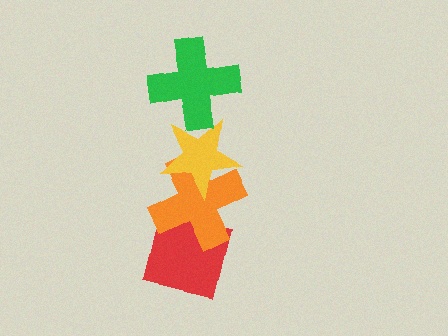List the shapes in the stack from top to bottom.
From top to bottom: the green cross, the yellow star, the orange cross, the red square.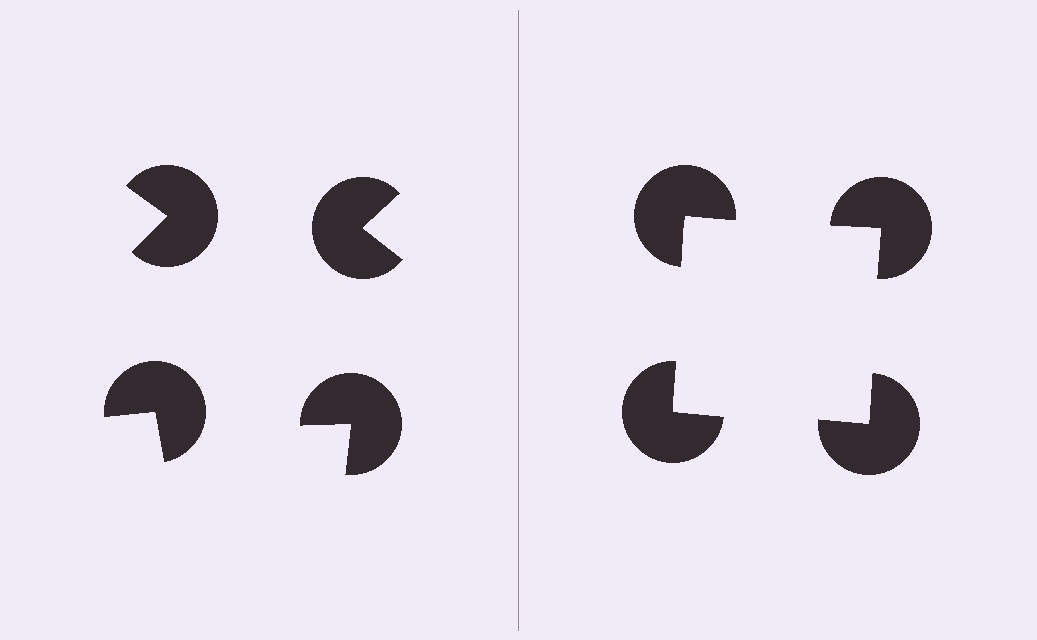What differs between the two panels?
The pac-man discs are positioned identically on both sides; only the wedge orientations differ. On the right they align to a square; on the left they are misaligned.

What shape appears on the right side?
An illusory square.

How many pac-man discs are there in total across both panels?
8 — 4 on each side.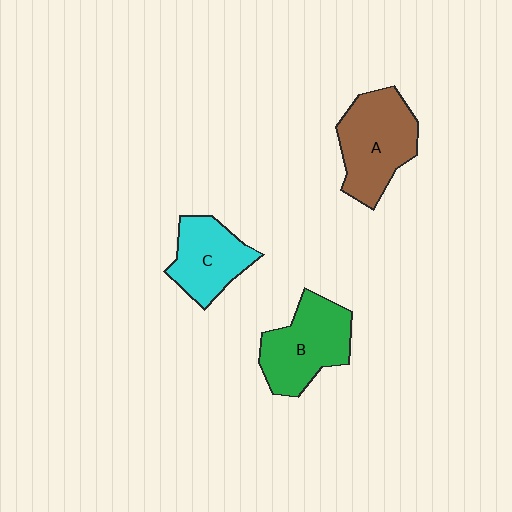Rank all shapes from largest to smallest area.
From largest to smallest: A (brown), B (green), C (cyan).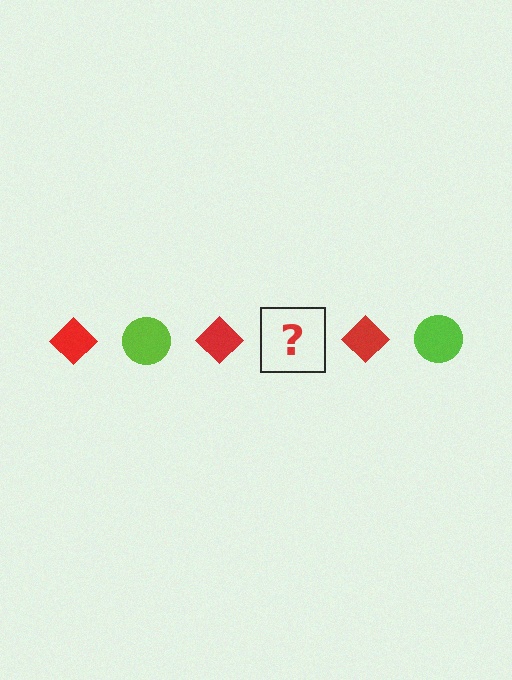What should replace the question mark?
The question mark should be replaced with a lime circle.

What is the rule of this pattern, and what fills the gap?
The rule is that the pattern alternates between red diamond and lime circle. The gap should be filled with a lime circle.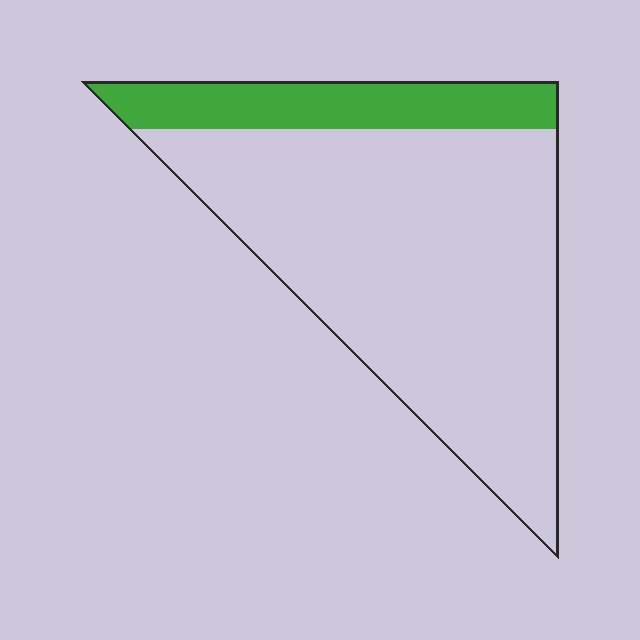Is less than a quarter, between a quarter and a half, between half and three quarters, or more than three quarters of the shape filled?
Less than a quarter.